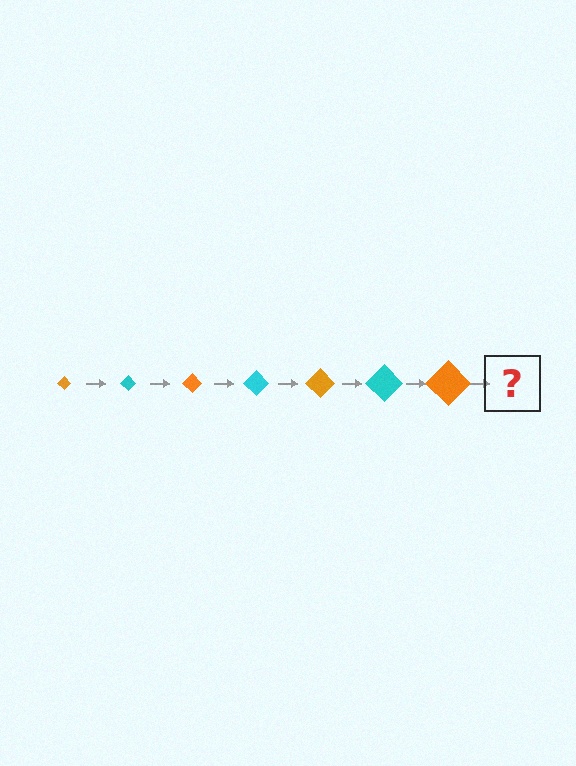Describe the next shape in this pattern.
It should be a cyan diamond, larger than the previous one.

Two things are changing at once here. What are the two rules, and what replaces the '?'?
The two rules are that the diamond grows larger each step and the color cycles through orange and cyan. The '?' should be a cyan diamond, larger than the previous one.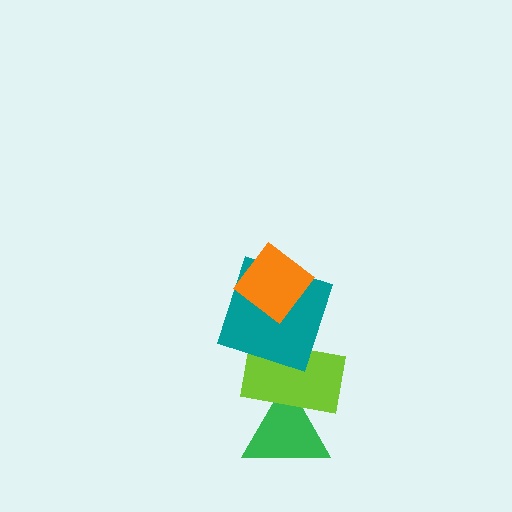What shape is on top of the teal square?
The orange diamond is on top of the teal square.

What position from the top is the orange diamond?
The orange diamond is 1st from the top.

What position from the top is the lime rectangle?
The lime rectangle is 3rd from the top.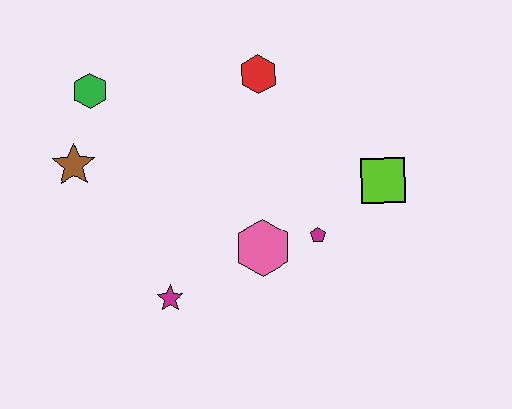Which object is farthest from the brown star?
The lime square is farthest from the brown star.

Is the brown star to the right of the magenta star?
No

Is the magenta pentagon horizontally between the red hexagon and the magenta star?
No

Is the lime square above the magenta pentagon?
Yes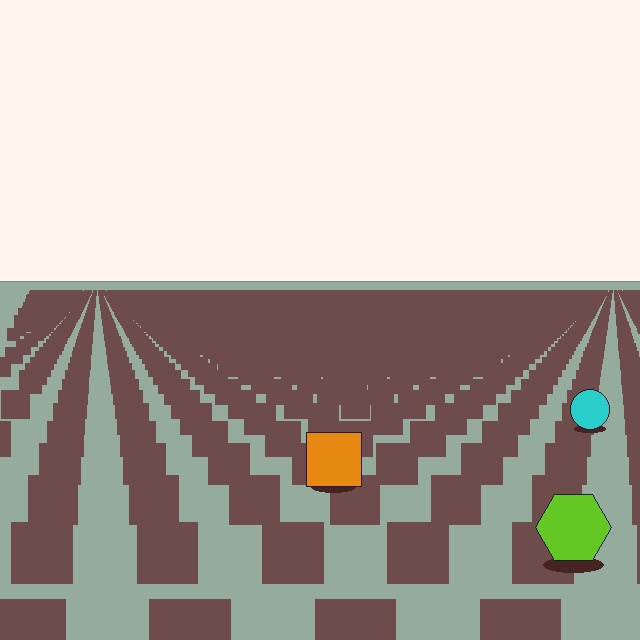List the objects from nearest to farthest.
From nearest to farthest: the lime hexagon, the orange square, the cyan circle.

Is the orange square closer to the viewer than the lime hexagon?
No. The lime hexagon is closer — you can tell from the texture gradient: the ground texture is coarser near it.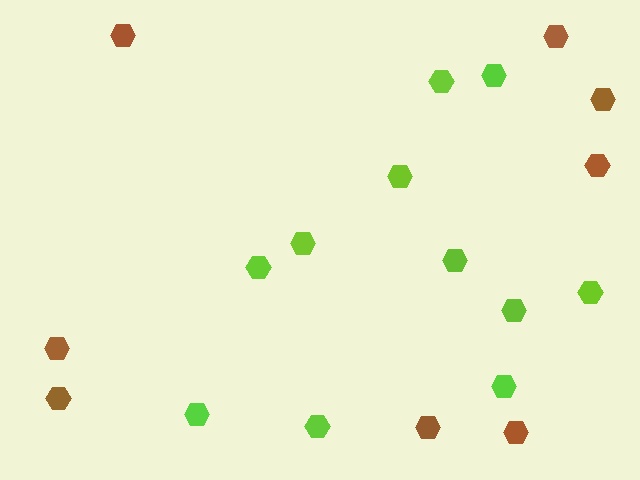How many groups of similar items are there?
There are 2 groups: one group of brown hexagons (8) and one group of lime hexagons (11).